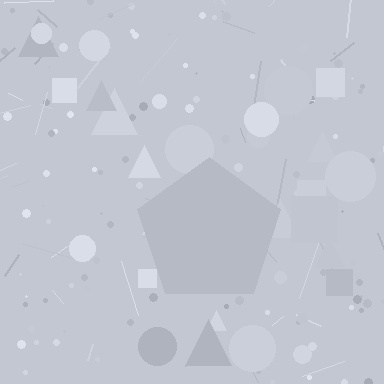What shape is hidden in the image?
A pentagon is hidden in the image.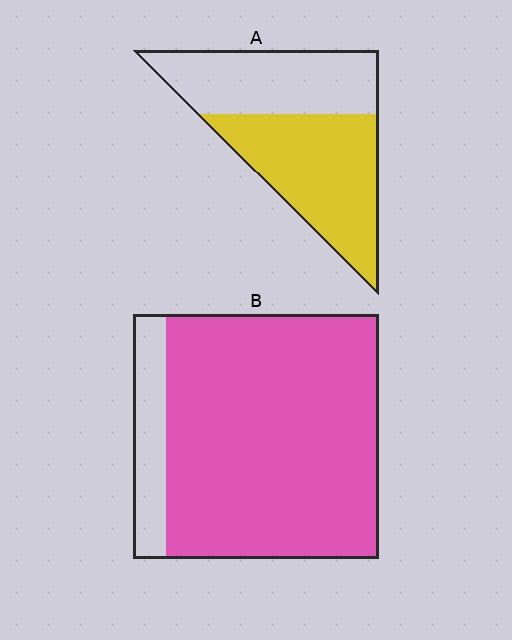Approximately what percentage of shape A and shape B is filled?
A is approximately 55% and B is approximately 85%.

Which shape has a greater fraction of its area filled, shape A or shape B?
Shape B.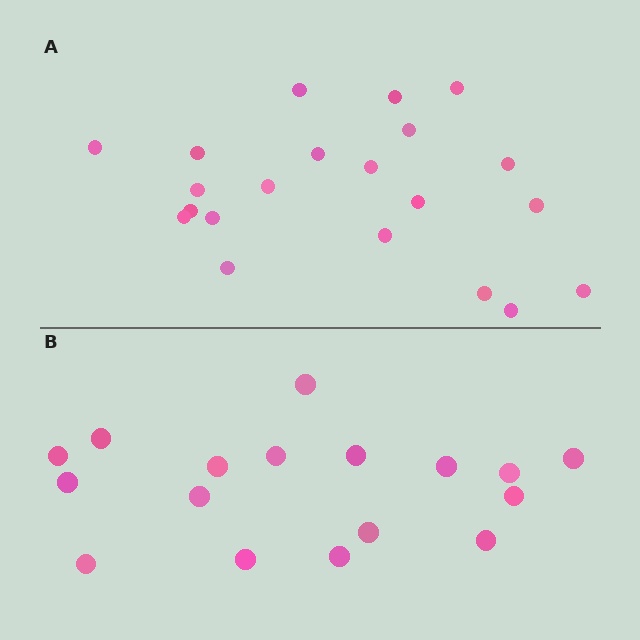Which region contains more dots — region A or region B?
Region A (the top region) has more dots.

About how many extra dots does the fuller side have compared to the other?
Region A has about 4 more dots than region B.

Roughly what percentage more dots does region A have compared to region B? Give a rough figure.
About 25% more.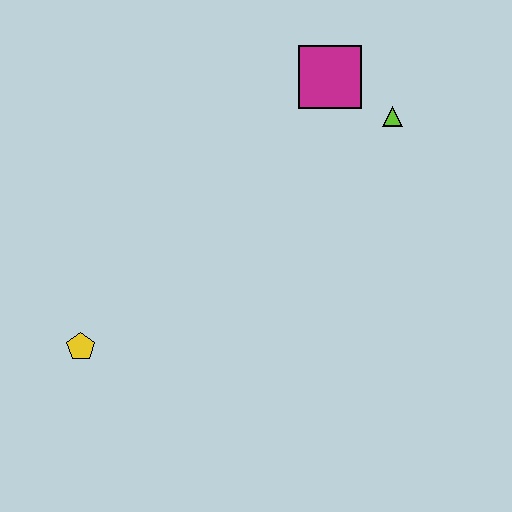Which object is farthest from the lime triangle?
The yellow pentagon is farthest from the lime triangle.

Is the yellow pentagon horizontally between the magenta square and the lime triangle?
No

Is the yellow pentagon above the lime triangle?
No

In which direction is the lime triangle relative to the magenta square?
The lime triangle is to the right of the magenta square.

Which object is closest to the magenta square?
The lime triangle is closest to the magenta square.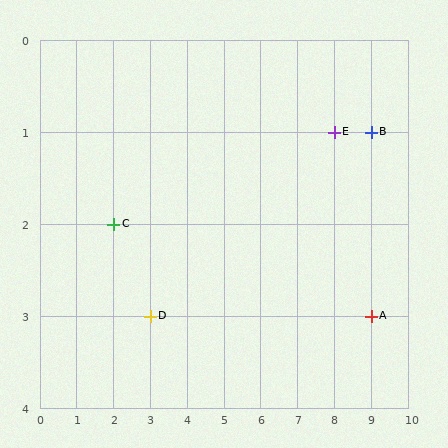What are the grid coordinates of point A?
Point A is at grid coordinates (9, 3).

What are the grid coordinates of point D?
Point D is at grid coordinates (3, 3).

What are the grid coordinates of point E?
Point E is at grid coordinates (8, 1).